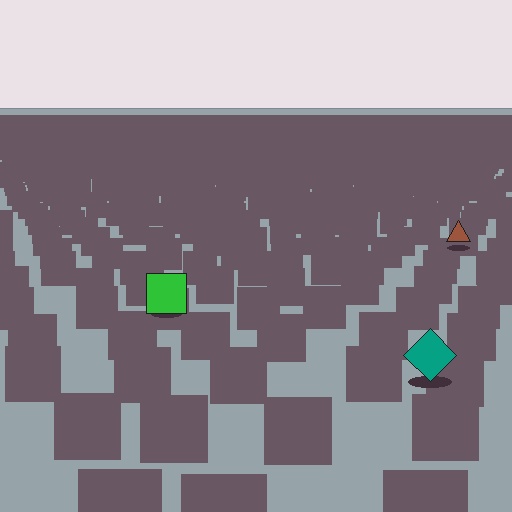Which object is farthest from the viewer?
The brown triangle is farthest from the viewer. It appears smaller and the ground texture around it is denser.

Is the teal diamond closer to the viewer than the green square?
Yes. The teal diamond is closer — you can tell from the texture gradient: the ground texture is coarser near it.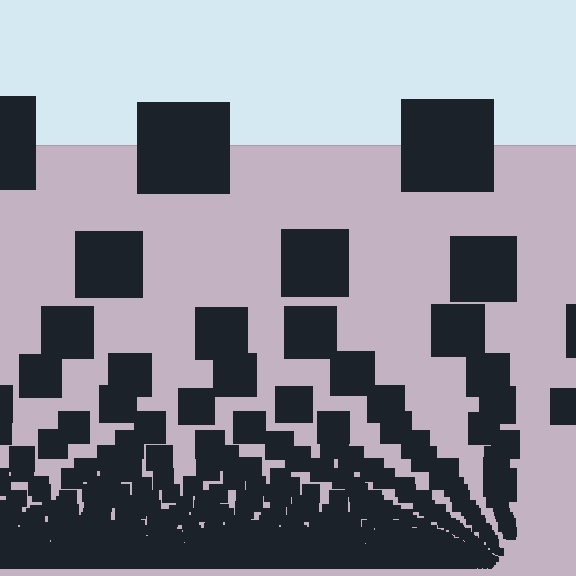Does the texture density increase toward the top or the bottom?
Density increases toward the bottom.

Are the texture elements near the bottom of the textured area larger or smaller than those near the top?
Smaller. The gradient is inverted — elements near the bottom are smaller and denser.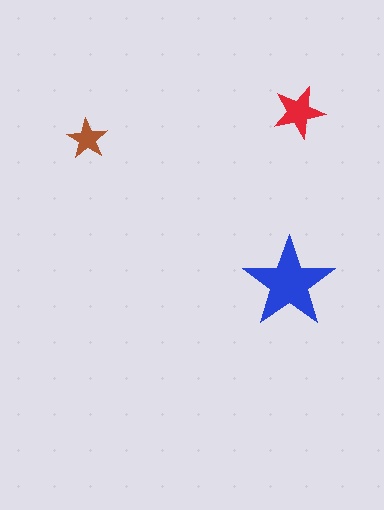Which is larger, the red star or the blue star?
The blue one.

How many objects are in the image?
There are 3 objects in the image.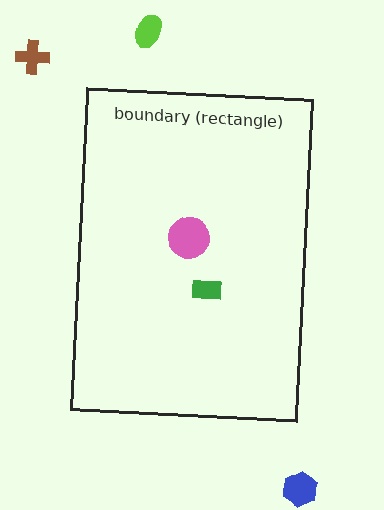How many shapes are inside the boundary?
2 inside, 3 outside.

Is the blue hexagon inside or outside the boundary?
Outside.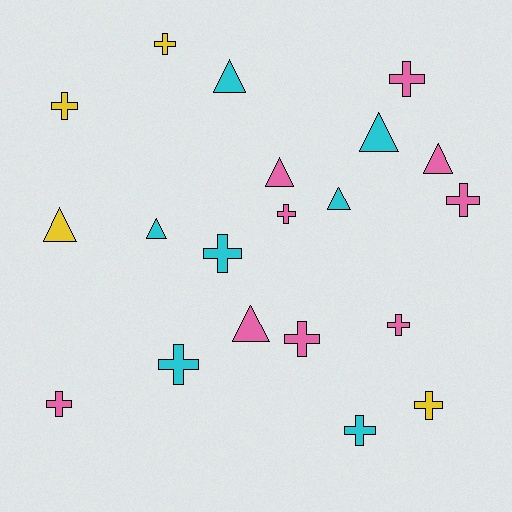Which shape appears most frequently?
Cross, with 12 objects.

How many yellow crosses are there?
There are 3 yellow crosses.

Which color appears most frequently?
Pink, with 9 objects.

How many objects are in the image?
There are 20 objects.